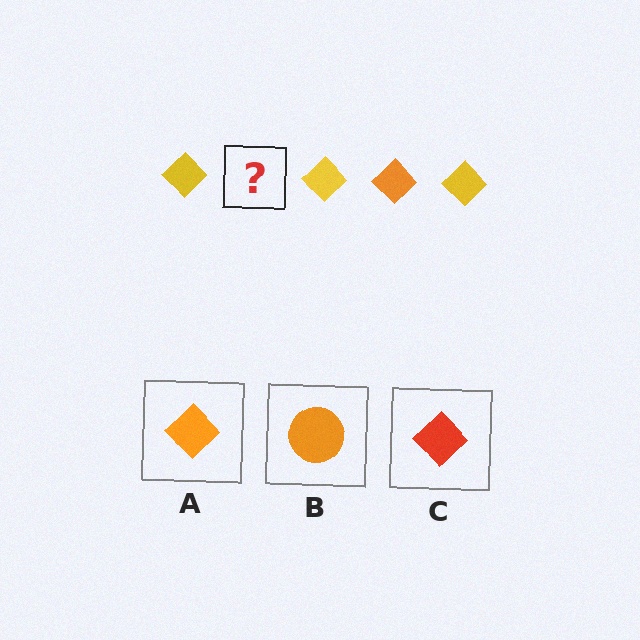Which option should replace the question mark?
Option A.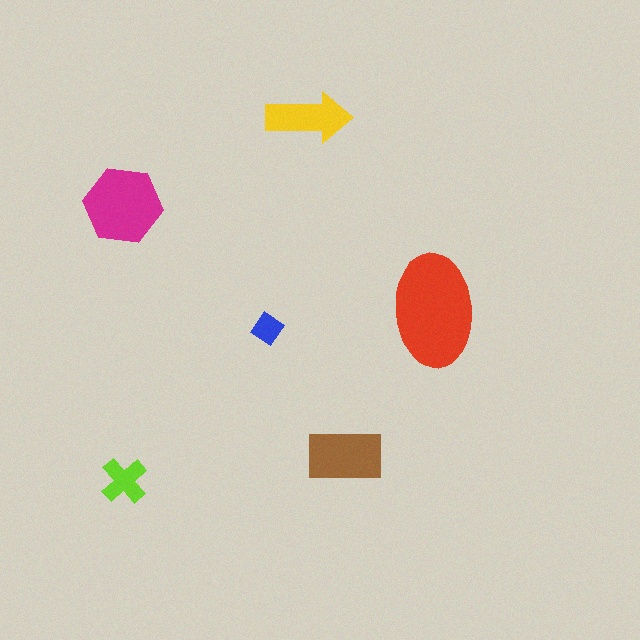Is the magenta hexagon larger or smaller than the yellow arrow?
Larger.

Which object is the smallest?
The blue diamond.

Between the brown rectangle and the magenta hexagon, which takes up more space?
The magenta hexagon.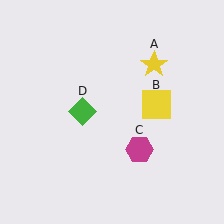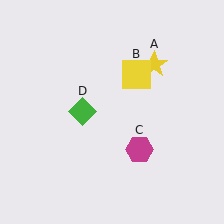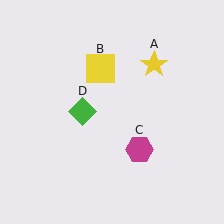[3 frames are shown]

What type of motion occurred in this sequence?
The yellow square (object B) rotated counterclockwise around the center of the scene.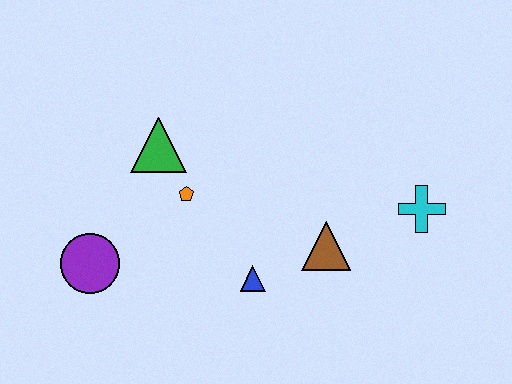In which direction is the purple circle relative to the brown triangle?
The purple circle is to the left of the brown triangle.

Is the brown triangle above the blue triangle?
Yes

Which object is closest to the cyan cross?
The brown triangle is closest to the cyan cross.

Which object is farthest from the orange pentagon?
The cyan cross is farthest from the orange pentagon.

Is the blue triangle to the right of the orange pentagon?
Yes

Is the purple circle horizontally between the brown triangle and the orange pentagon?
No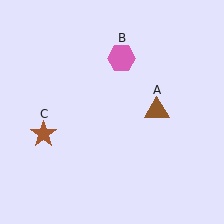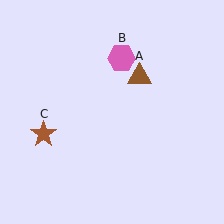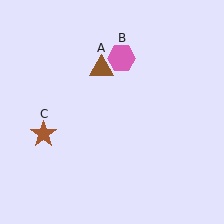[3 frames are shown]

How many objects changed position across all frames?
1 object changed position: brown triangle (object A).